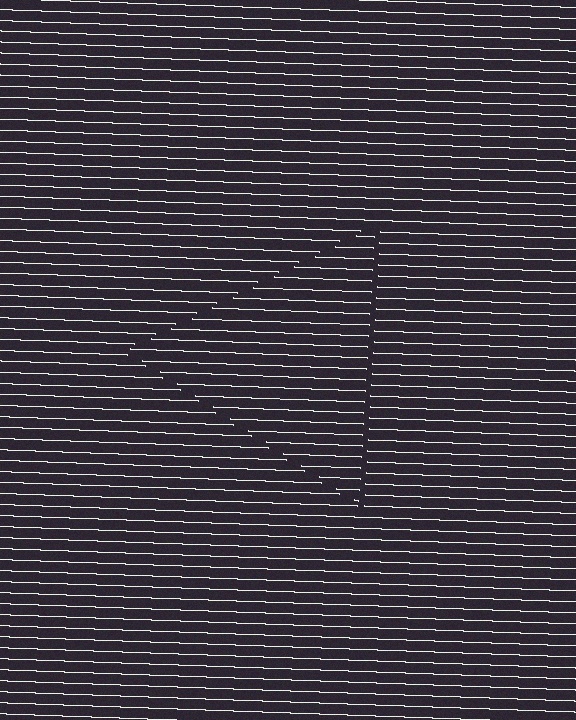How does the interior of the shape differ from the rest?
The interior of the shape contains the same grating, shifted by half a period — the contour is defined by the phase discontinuity where line-ends from the inner and outer gratings abut.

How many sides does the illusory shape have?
3 sides — the line-ends trace a triangle.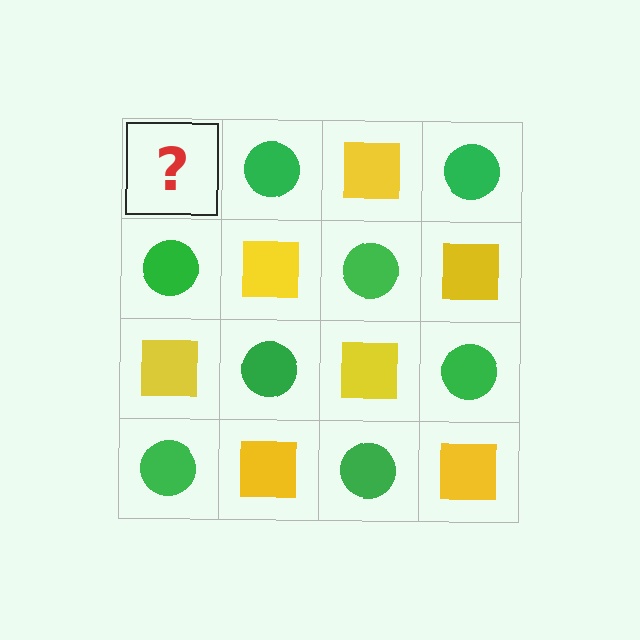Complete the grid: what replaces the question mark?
The question mark should be replaced with a yellow square.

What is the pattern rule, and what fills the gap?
The rule is that it alternates yellow square and green circle in a checkerboard pattern. The gap should be filled with a yellow square.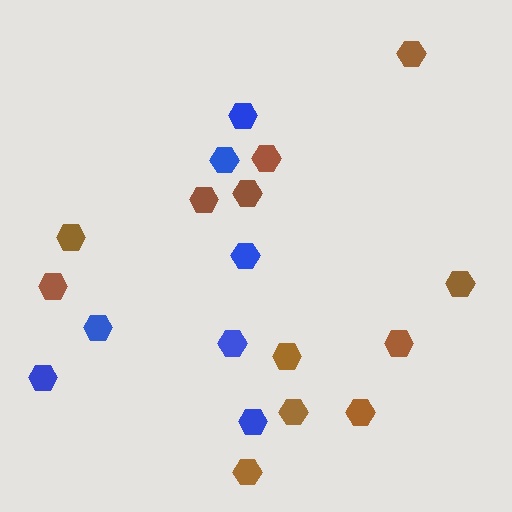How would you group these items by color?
There are 2 groups: one group of brown hexagons (12) and one group of blue hexagons (7).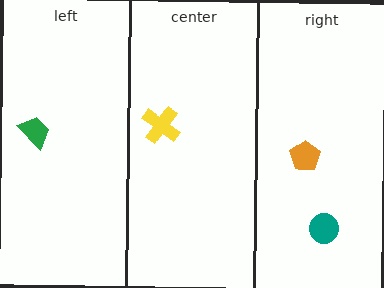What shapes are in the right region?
The teal circle, the orange pentagon.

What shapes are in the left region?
The green trapezoid.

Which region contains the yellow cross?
The center region.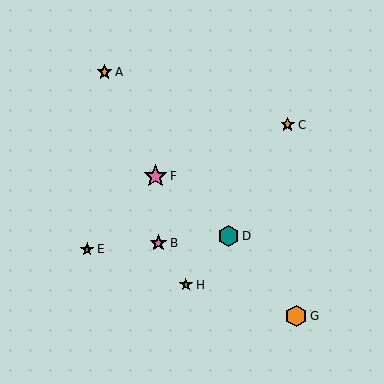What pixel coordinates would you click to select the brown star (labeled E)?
Click at (87, 249) to select the brown star E.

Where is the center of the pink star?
The center of the pink star is at (155, 176).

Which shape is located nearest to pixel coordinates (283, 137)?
The orange star (labeled C) at (288, 125) is nearest to that location.